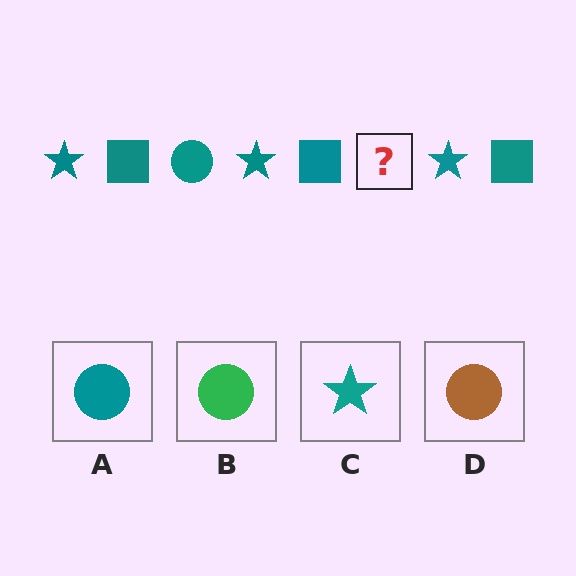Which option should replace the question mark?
Option A.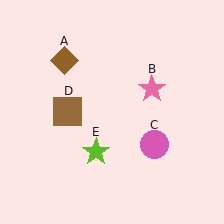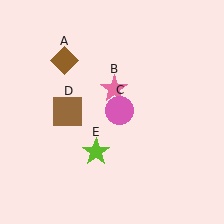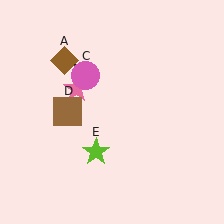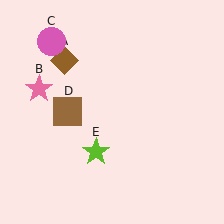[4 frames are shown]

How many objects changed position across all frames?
2 objects changed position: pink star (object B), pink circle (object C).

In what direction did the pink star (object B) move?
The pink star (object B) moved left.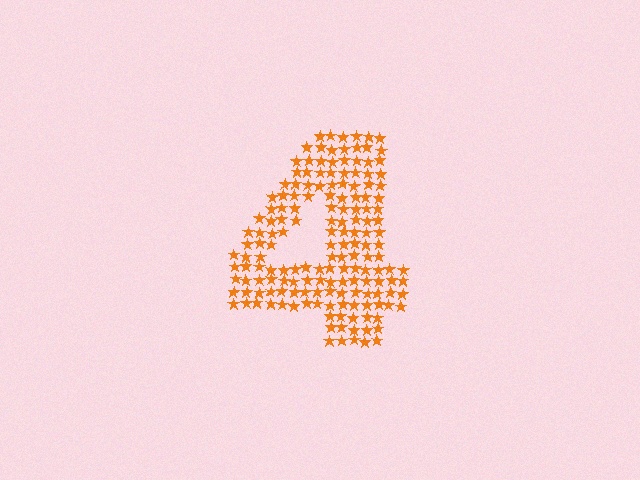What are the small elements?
The small elements are stars.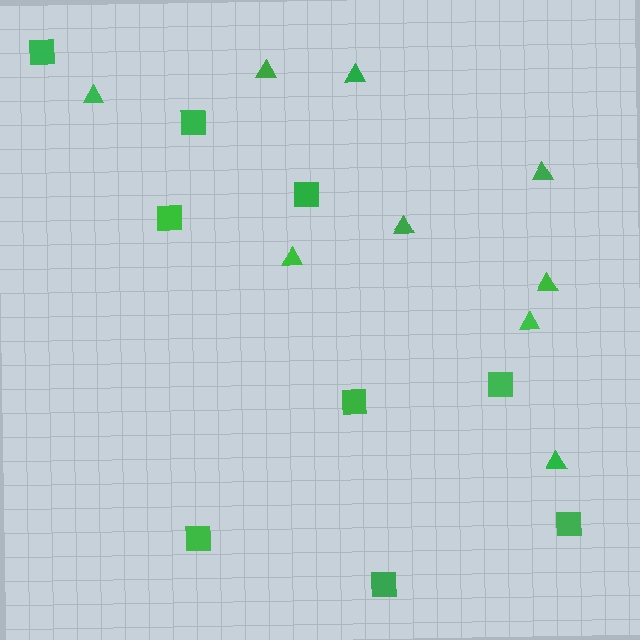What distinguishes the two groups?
There are 2 groups: one group of triangles (9) and one group of squares (9).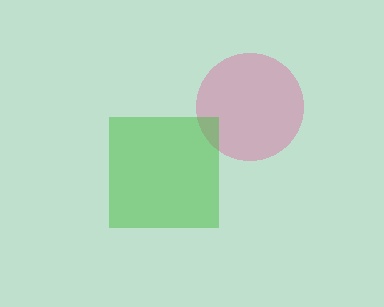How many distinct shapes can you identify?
There are 2 distinct shapes: a pink circle, a green square.